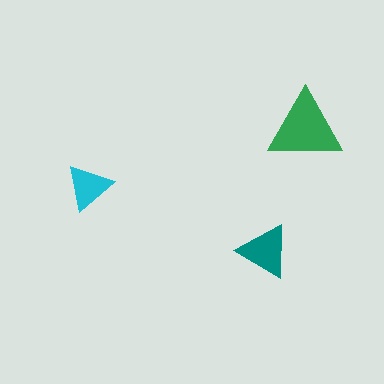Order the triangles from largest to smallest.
the green one, the teal one, the cyan one.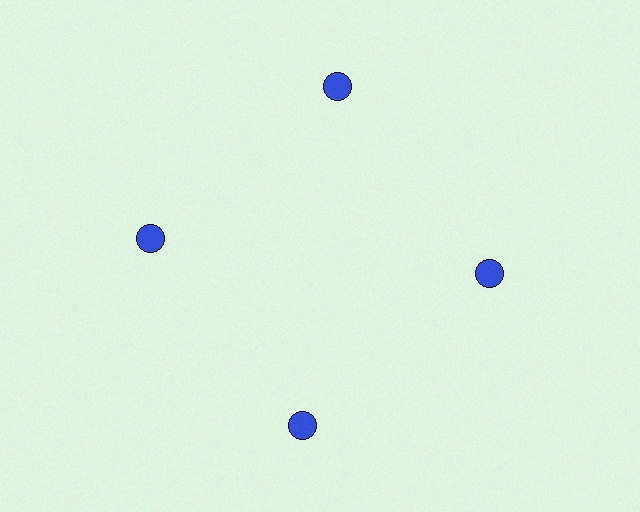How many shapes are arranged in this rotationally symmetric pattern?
There are 4 shapes, arranged in 4 groups of 1.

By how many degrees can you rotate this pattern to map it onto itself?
The pattern maps onto itself every 90 degrees of rotation.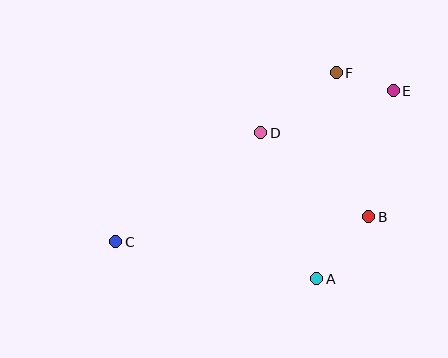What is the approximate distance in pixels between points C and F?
The distance between C and F is approximately 278 pixels.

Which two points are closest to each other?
Points E and F are closest to each other.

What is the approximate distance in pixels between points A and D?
The distance between A and D is approximately 156 pixels.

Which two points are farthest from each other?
Points C and E are farthest from each other.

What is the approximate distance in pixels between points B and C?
The distance between B and C is approximately 254 pixels.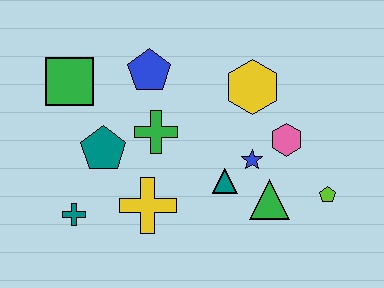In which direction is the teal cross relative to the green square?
The teal cross is below the green square.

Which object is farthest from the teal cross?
The lime pentagon is farthest from the teal cross.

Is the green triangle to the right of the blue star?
Yes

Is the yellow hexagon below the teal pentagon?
No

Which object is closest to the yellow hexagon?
The pink hexagon is closest to the yellow hexagon.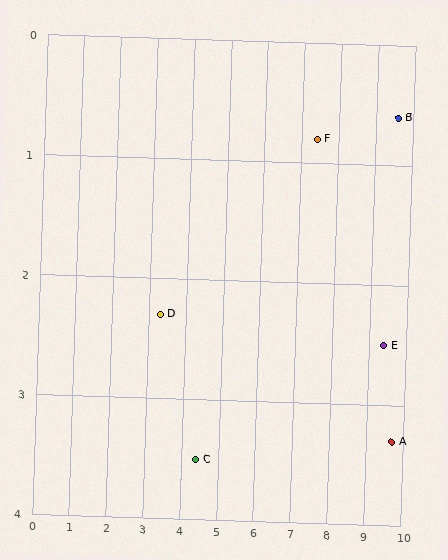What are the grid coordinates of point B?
Point B is at approximately (9.6, 0.6).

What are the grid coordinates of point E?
Point E is at approximately (9.4, 2.5).